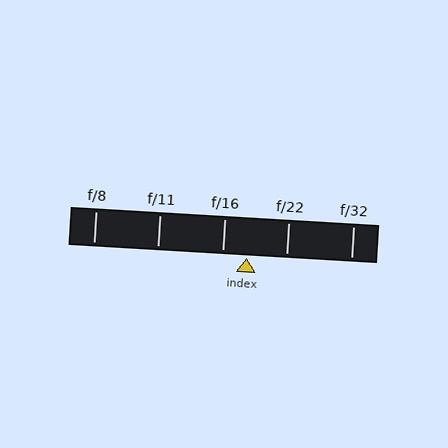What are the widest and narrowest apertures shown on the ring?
The widest aperture shown is f/8 and the narrowest is f/32.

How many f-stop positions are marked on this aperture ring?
There are 5 f-stop positions marked.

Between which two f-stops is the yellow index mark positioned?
The index mark is between f/16 and f/22.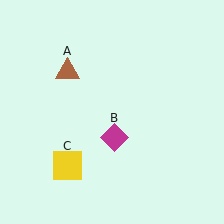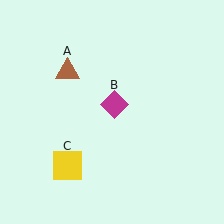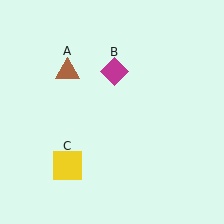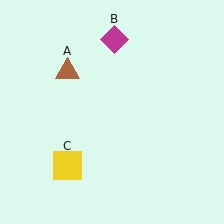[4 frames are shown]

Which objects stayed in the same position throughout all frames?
Brown triangle (object A) and yellow square (object C) remained stationary.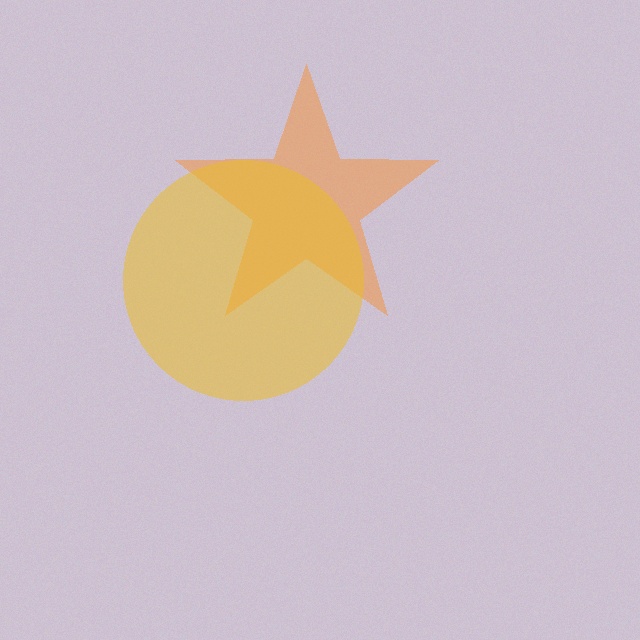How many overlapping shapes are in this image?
There are 2 overlapping shapes in the image.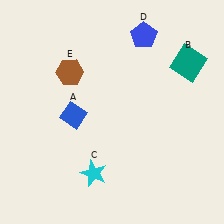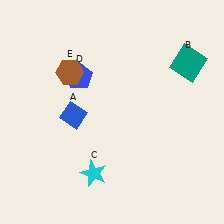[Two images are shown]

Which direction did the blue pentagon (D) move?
The blue pentagon (D) moved left.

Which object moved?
The blue pentagon (D) moved left.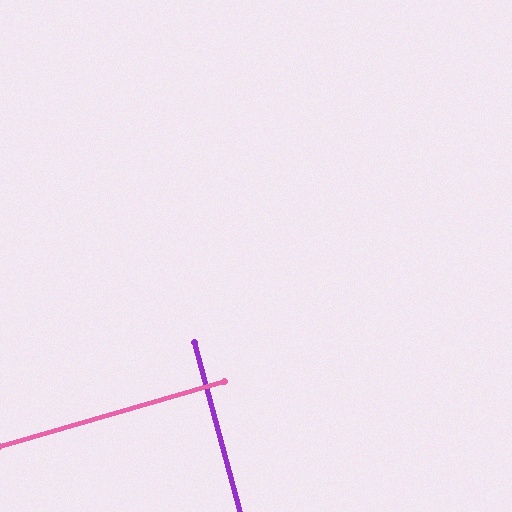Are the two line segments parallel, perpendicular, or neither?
Perpendicular — they meet at approximately 89°.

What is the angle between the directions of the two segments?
Approximately 89 degrees.